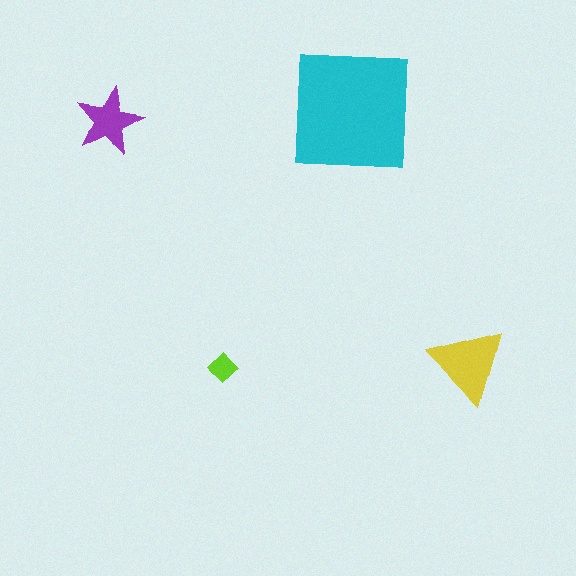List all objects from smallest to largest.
The lime diamond, the purple star, the yellow triangle, the cyan square.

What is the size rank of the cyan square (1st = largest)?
1st.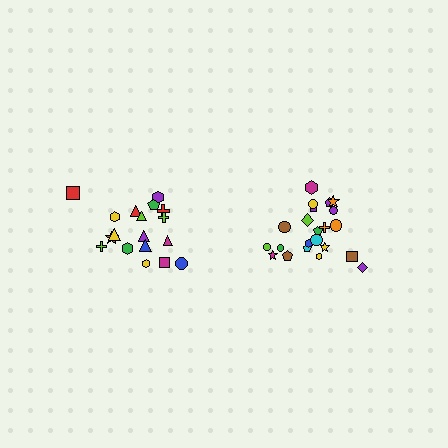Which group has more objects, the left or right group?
The right group.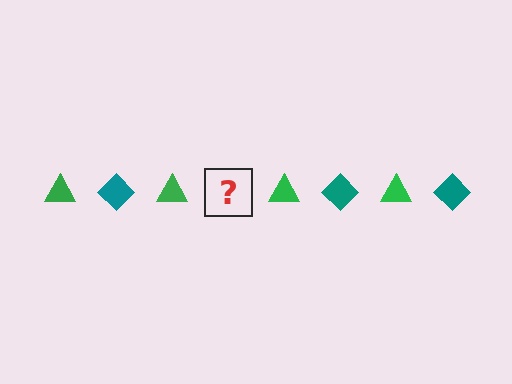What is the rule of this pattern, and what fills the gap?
The rule is that the pattern alternates between green triangle and teal diamond. The gap should be filled with a teal diamond.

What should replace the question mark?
The question mark should be replaced with a teal diamond.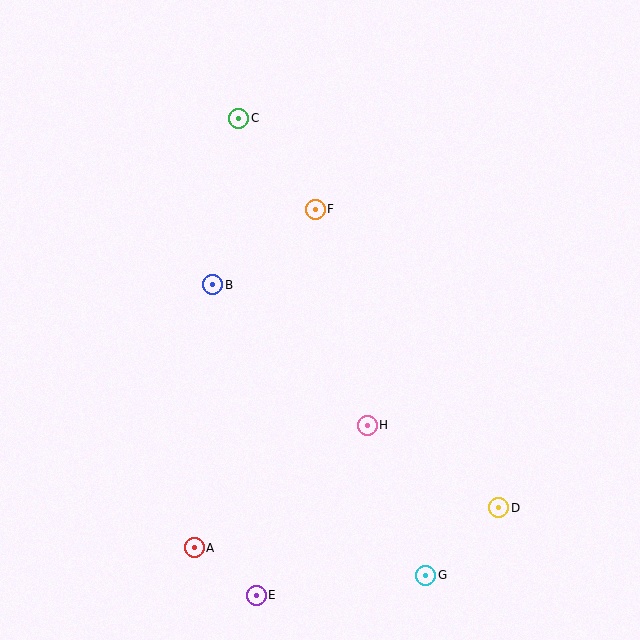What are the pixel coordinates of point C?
Point C is at (239, 118).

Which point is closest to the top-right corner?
Point F is closest to the top-right corner.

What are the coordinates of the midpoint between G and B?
The midpoint between G and B is at (319, 430).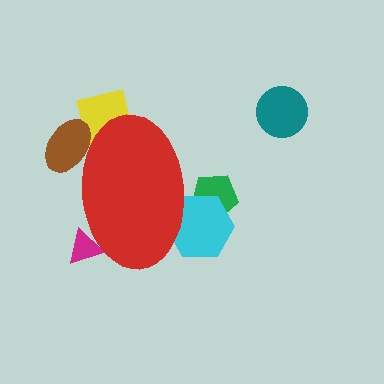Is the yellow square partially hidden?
Yes, the yellow square is partially hidden behind the red ellipse.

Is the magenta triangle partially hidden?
Yes, the magenta triangle is partially hidden behind the red ellipse.